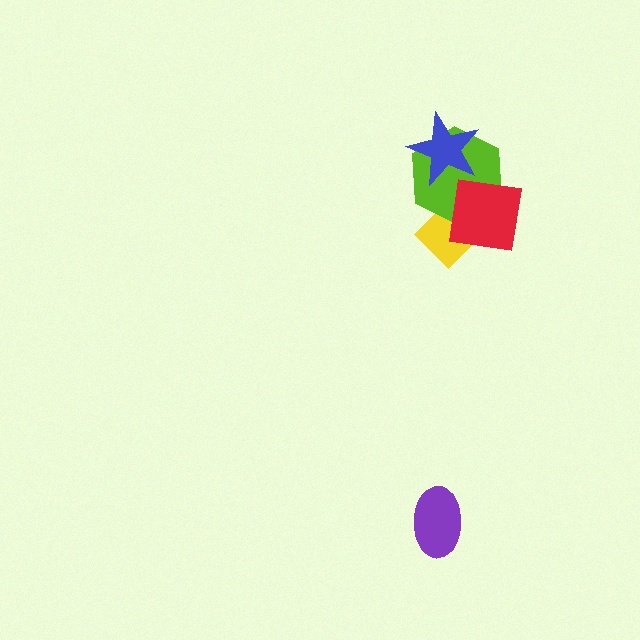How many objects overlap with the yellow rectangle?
2 objects overlap with the yellow rectangle.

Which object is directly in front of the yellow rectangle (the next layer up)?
The lime hexagon is directly in front of the yellow rectangle.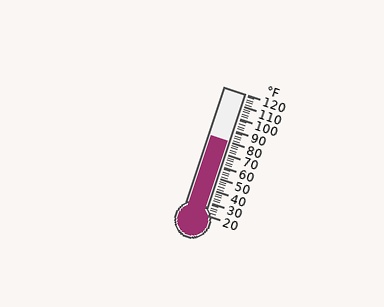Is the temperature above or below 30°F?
The temperature is above 30°F.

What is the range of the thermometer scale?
The thermometer scale ranges from 20°F to 120°F.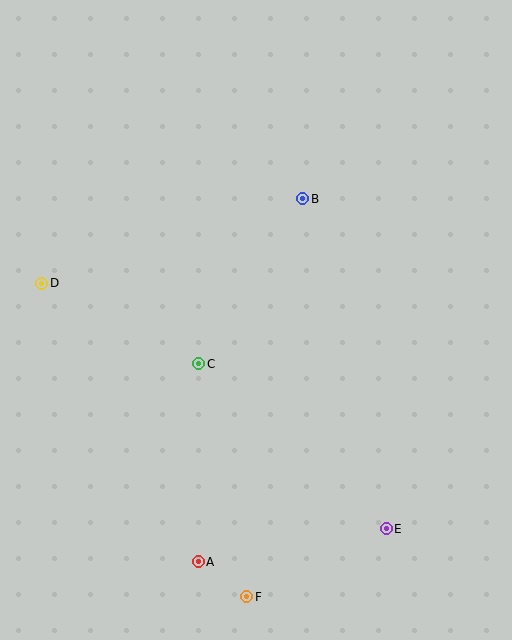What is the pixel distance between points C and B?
The distance between C and B is 195 pixels.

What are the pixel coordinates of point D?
Point D is at (42, 283).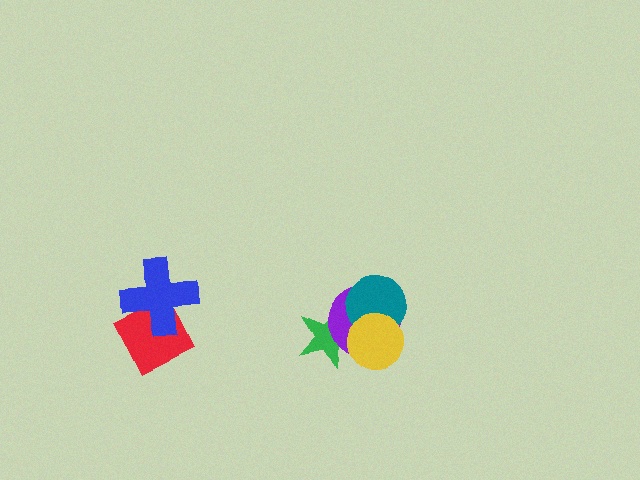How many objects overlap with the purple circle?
3 objects overlap with the purple circle.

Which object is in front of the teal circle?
The yellow circle is in front of the teal circle.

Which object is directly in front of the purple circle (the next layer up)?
The teal circle is directly in front of the purple circle.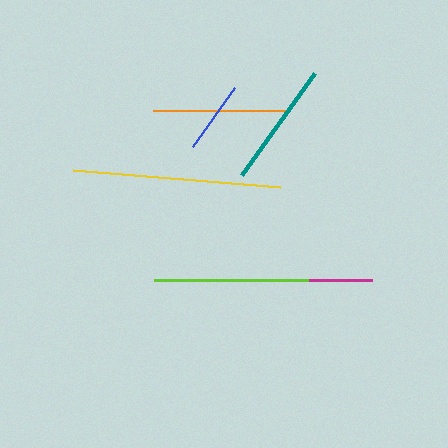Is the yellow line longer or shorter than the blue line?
The yellow line is longer than the blue line.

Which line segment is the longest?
The yellow line is the longest at approximately 208 pixels.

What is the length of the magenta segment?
The magenta segment is approximately 97 pixels long.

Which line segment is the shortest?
The blue line is the shortest at approximately 72 pixels.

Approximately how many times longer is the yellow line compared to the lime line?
The yellow line is approximately 1.3 times the length of the lime line.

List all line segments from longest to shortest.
From longest to shortest: yellow, lime, orange, teal, magenta, blue.